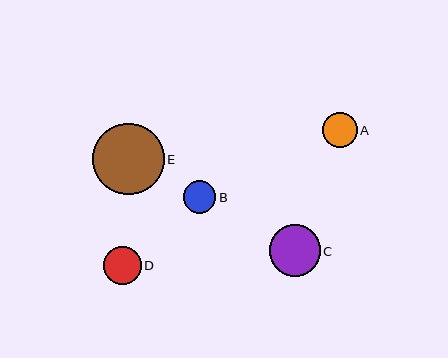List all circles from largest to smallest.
From largest to smallest: E, C, D, A, B.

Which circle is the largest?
Circle E is the largest with a size of approximately 71 pixels.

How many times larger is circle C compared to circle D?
Circle C is approximately 1.3 times the size of circle D.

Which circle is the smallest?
Circle B is the smallest with a size of approximately 32 pixels.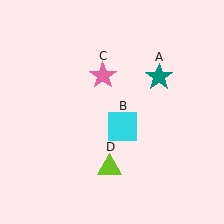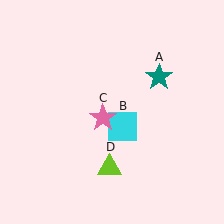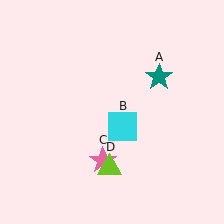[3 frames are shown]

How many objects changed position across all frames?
1 object changed position: pink star (object C).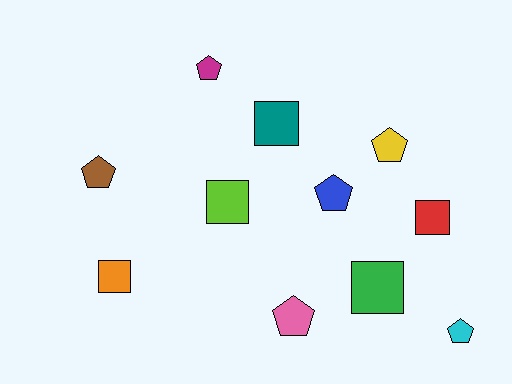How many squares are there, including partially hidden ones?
There are 5 squares.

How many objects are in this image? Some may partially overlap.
There are 11 objects.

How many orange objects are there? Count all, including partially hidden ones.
There is 1 orange object.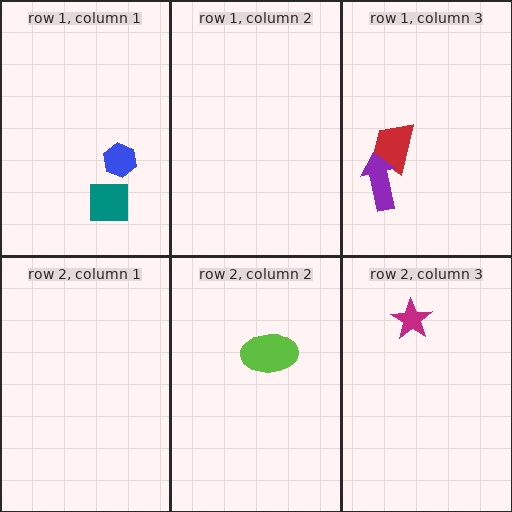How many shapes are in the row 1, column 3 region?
2.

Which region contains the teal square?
The row 1, column 1 region.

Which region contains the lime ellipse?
The row 2, column 2 region.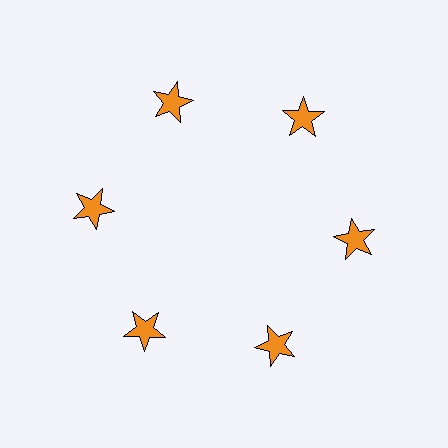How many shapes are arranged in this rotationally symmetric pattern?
There are 6 shapes, arranged in 6 groups of 1.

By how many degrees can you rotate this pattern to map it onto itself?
The pattern maps onto itself every 60 degrees of rotation.